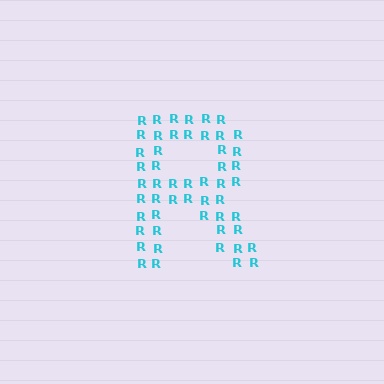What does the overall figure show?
The overall figure shows the letter R.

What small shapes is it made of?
It is made of small letter R's.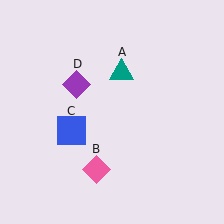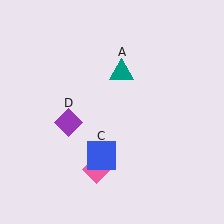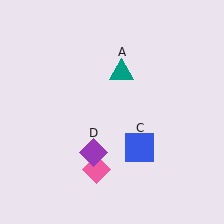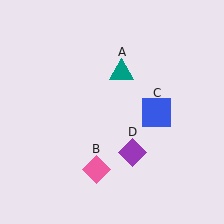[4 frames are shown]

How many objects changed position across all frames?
2 objects changed position: blue square (object C), purple diamond (object D).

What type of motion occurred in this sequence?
The blue square (object C), purple diamond (object D) rotated counterclockwise around the center of the scene.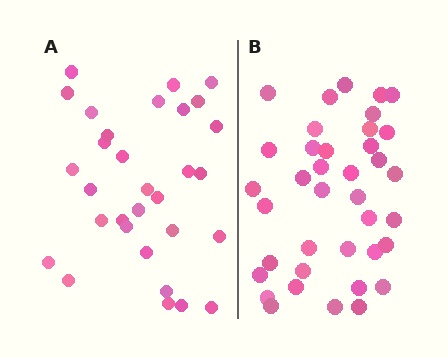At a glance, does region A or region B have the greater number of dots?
Region B (the right region) has more dots.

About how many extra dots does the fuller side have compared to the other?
Region B has roughly 8 or so more dots than region A.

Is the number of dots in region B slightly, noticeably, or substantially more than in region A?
Region B has only slightly more — the two regions are fairly close. The ratio is roughly 1.2 to 1.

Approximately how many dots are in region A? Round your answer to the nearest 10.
About 30 dots. (The exact count is 31, which rounds to 30.)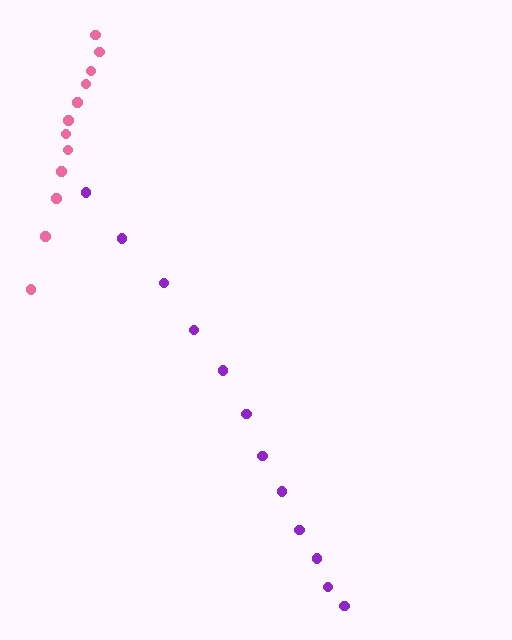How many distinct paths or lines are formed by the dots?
There are 2 distinct paths.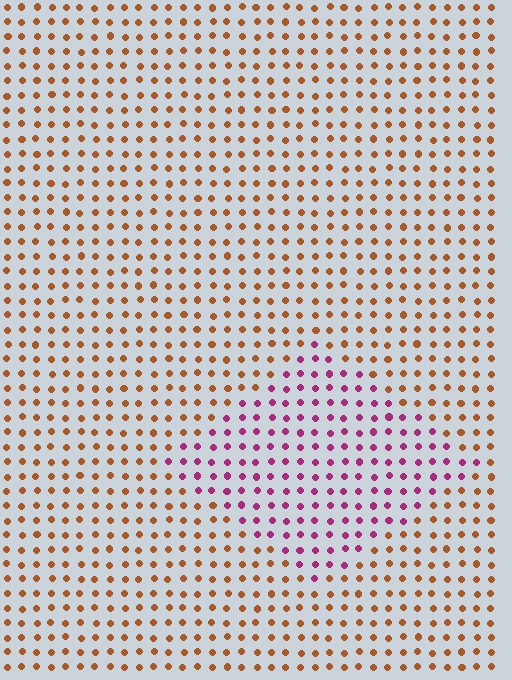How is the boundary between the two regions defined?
The boundary is defined purely by a slight shift in hue (about 62 degrees). Spacing, size, and orientation are identical on both sides.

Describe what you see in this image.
The image is filled with small brown elements in a uniform arrangement. A diamond-shaped region is visible where the elements are tinted to a slightly different hue, forming a subtle color boundary.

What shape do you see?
I see a diamond.